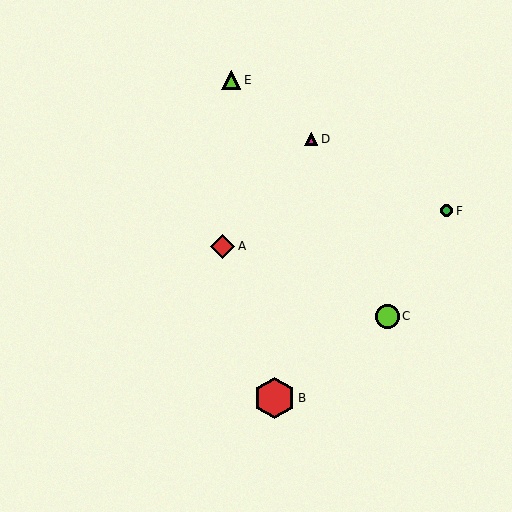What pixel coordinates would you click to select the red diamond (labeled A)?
Click at (223, 246) to select the red diamond A.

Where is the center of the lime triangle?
The center of the lime triangle is at (231, 80).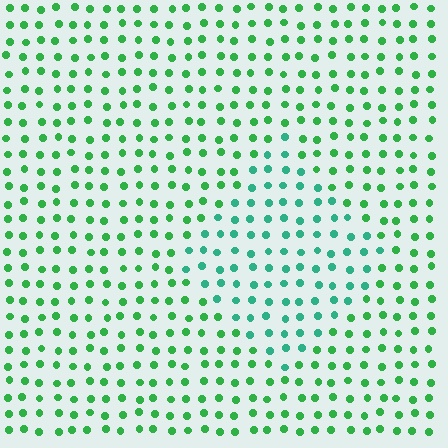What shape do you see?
I see a diamond.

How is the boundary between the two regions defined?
The boundary is defined purely by a slight shift in hue (about 30 degrees). Spacing, size, and orientation are identical on both sides.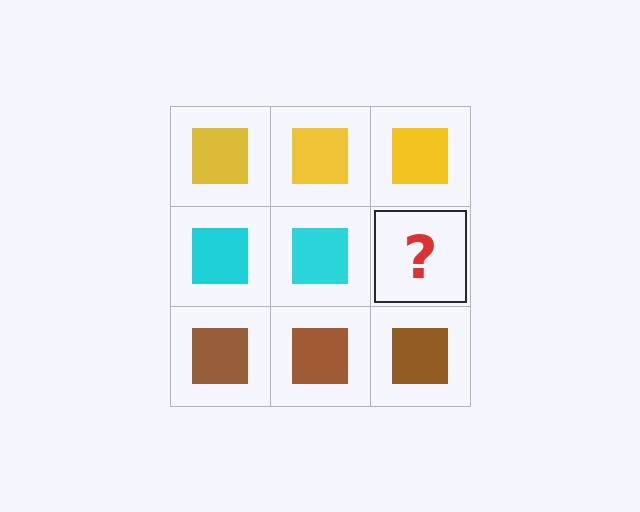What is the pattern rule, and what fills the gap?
The rule is that each row has a consistent color. The gap should be filled with a cyan square.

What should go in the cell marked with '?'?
The missing cell should contain a cyan square.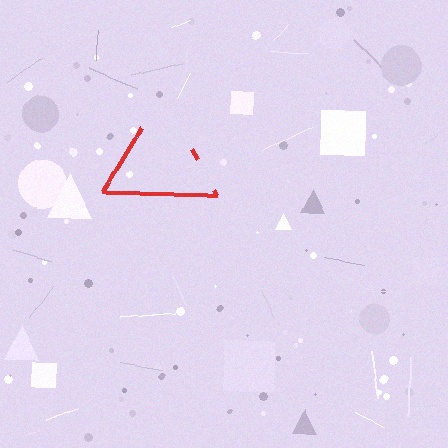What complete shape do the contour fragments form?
The contour fragments form a triangle.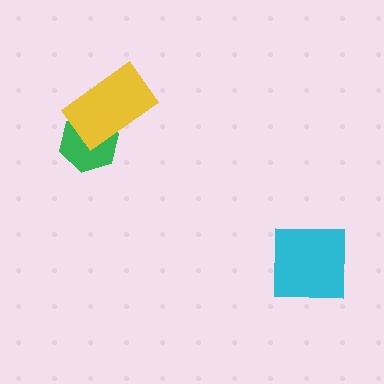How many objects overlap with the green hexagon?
1 object overlaps with the green hexagon.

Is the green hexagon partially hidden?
Yes, it is partially covered by another shape.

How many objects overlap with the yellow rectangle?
1 object overlaps with the yellow rectangle.